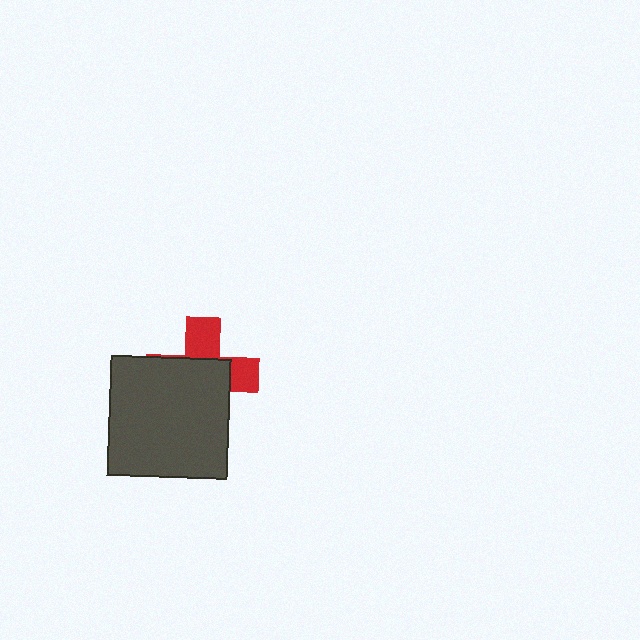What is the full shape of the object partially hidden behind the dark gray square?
The partially hidden object is a red cross.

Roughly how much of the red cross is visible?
A small part of it is visible (roughly 37%).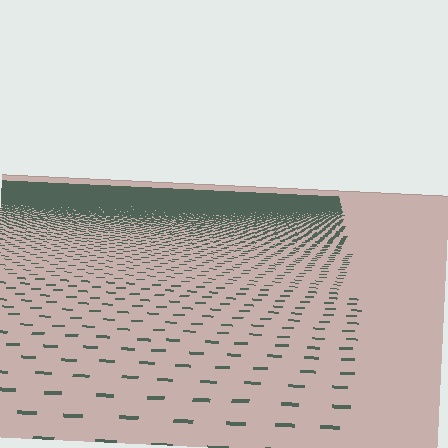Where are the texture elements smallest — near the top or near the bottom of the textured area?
Near the top.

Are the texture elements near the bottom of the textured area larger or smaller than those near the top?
Larger. Near the bottom, elements are closer to the viewer and appear at a bigger on-screen size.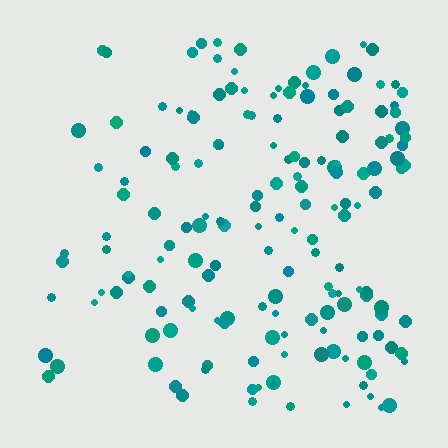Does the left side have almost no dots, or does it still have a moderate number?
Still a moderate number, just noticeably fewer than the right.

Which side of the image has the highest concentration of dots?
The right.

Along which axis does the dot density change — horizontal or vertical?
Horizontal.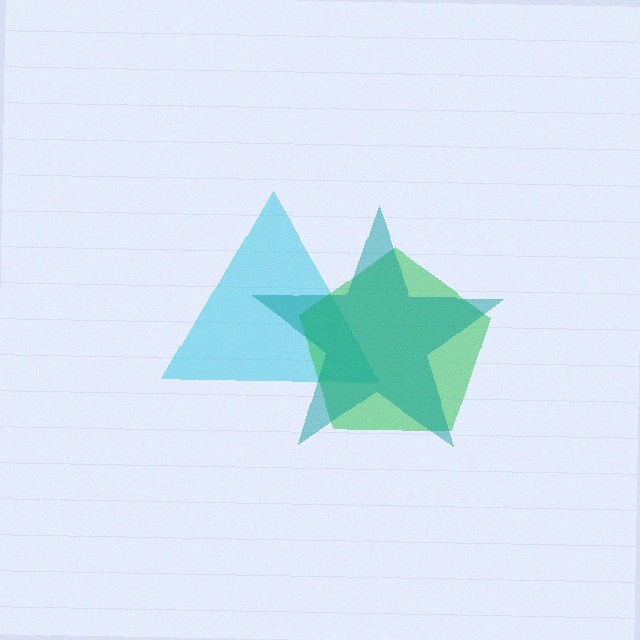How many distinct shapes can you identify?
There are 3 distinct shapes: a cyan triangle, a green pentagon, a teal star.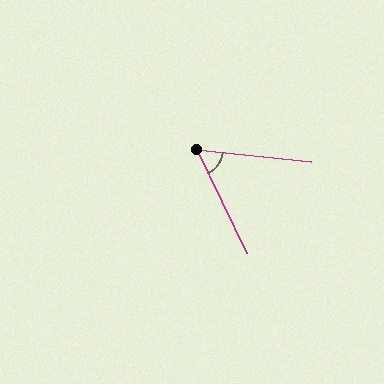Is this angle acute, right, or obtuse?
It is acute.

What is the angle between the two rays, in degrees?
Approximately 58 degrees.